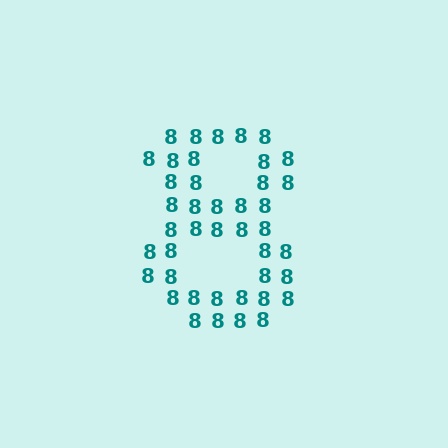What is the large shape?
The large shape is the digit 8.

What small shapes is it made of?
It is made of small digit 8's.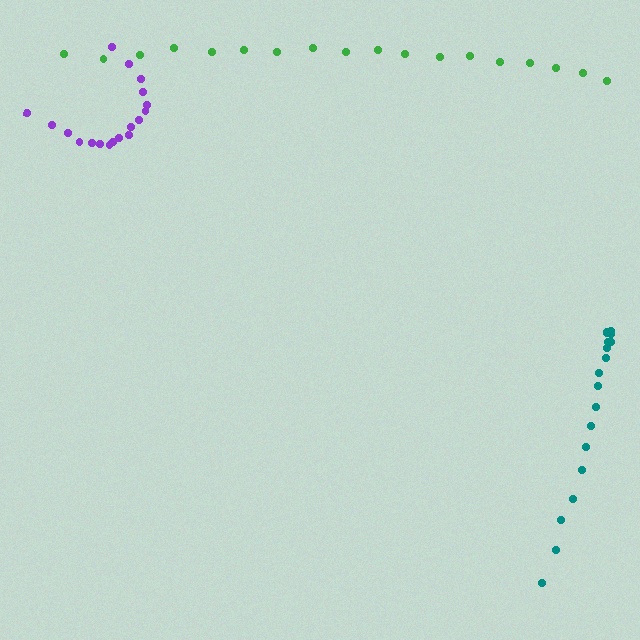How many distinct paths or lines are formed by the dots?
There are 3 distinct paths.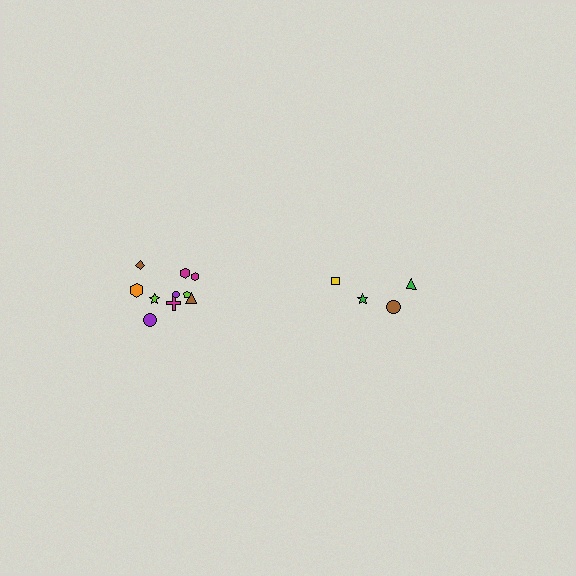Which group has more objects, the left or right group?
The left group.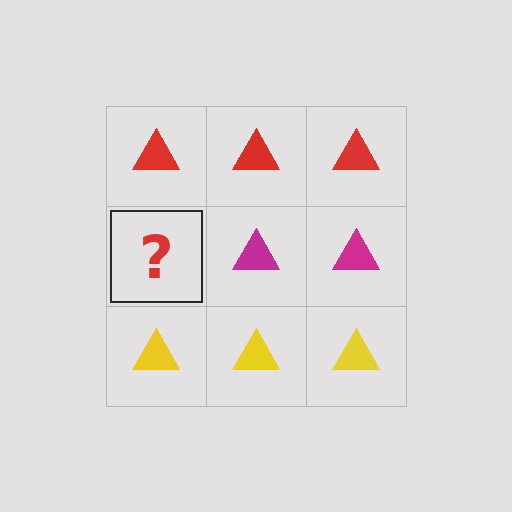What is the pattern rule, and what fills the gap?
The rule is that each row has a consistent color. The gap should be filled with a magenta triangle.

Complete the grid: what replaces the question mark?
The question mark should be replaced with a magenta triangle.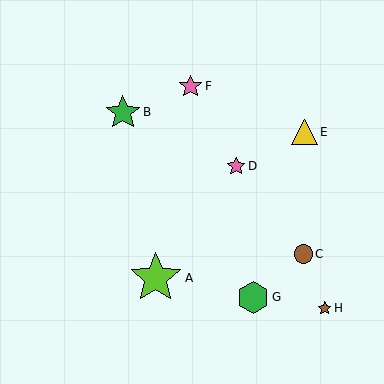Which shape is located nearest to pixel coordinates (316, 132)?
The yellow triangle (labeled E) at (305, 132) is nearest to that location.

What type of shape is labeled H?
Shape H is a brown star.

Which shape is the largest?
The lime star (labeled A) is the largest.